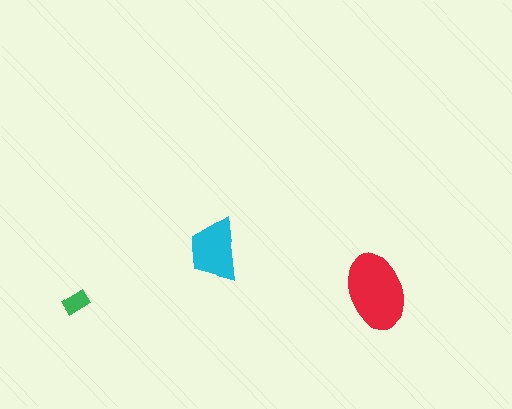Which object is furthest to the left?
The green rectangle is leftmost.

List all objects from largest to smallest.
The red ellipse, the cyan trapezoid, the green rectangle.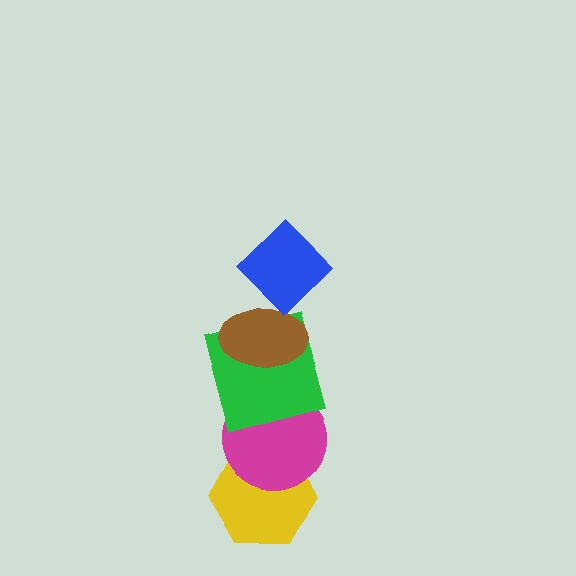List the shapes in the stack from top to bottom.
From top to bottom: the blue diamond, the brown ellipse, the green square, the magenta circle, the yellow hexagon.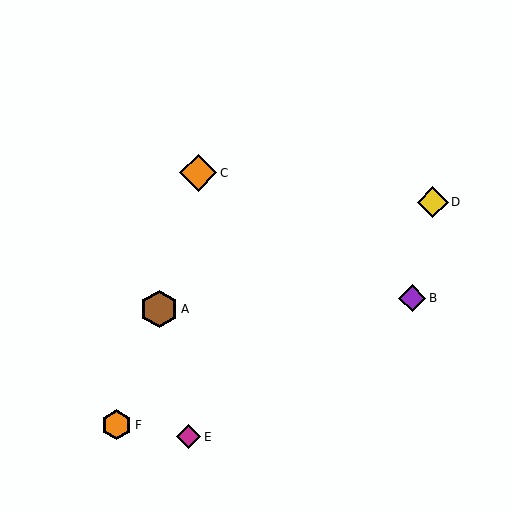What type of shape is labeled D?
Shape D is a yellow diamond.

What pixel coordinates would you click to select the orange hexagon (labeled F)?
Click at (117, 425) to select the orange hexagon F.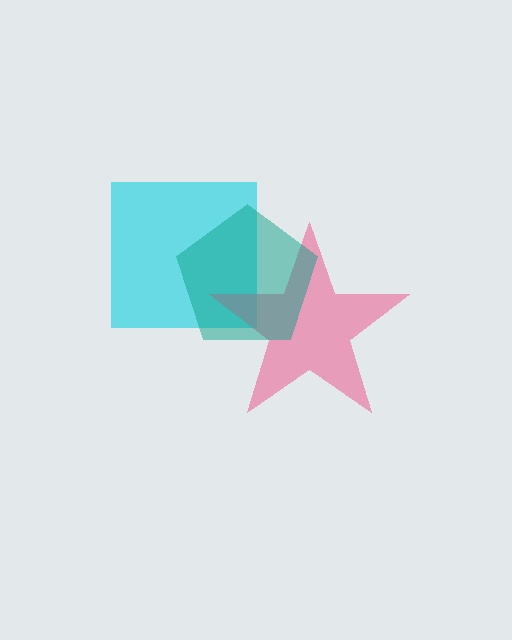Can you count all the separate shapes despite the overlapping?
Yes, there are 3 separate shapes.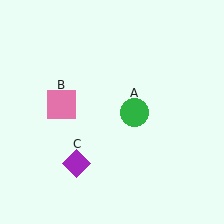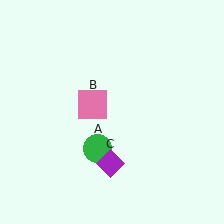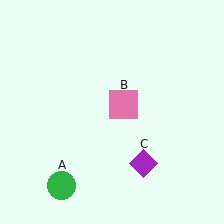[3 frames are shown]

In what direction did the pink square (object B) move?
The pink square (object B) moved right.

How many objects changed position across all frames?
3 objects changed position: green circle (object A), pink square (object B), purple diamond (object C).